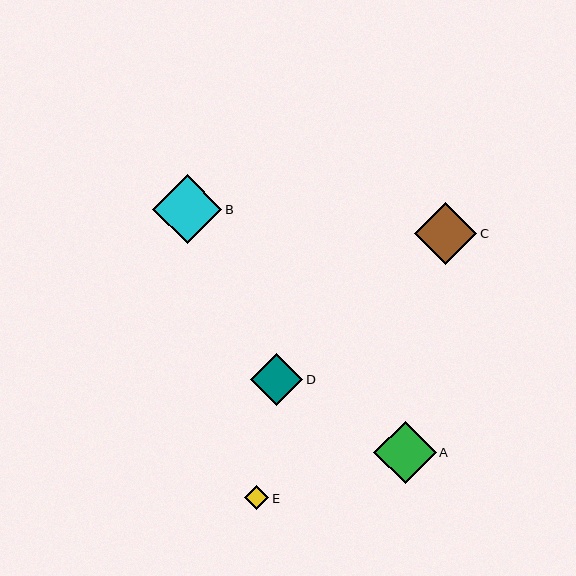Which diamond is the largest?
Diamond B is the largest with a size of approximately 69 pixels.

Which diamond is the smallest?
Diamond E is the smallest with a size of approximately 25 pixels.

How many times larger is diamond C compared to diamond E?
Diamond C is approximately 2.5 times the size of diamond E.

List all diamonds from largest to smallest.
From largest to smallest: B, A, C, D, E.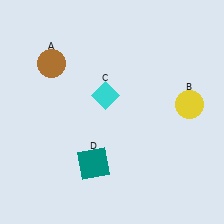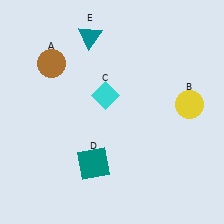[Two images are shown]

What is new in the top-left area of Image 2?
A teal triangle (E) was added in the top-left area of Image 2.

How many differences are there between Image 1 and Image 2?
There is 1 difference between the two images.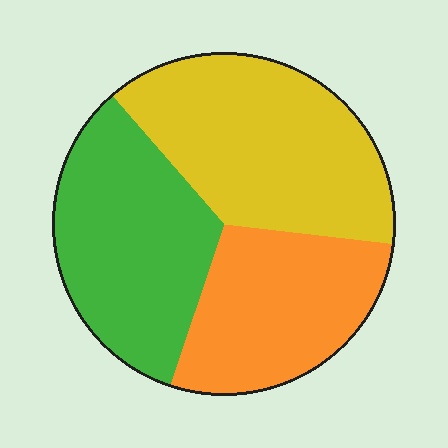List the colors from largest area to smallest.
From largest to smallest: yellow, green, orange.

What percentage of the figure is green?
Green takes up between a third and a half of the figure.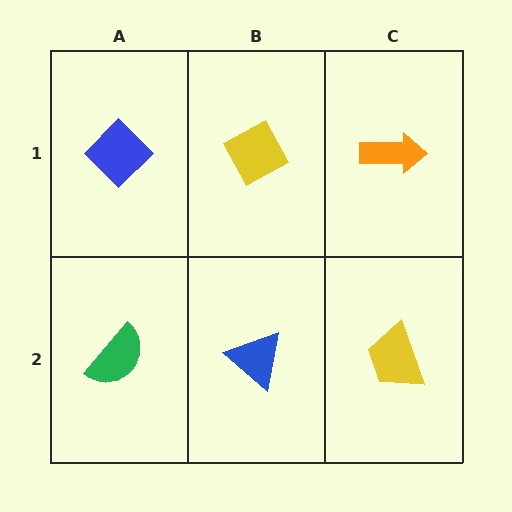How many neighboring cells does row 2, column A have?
2.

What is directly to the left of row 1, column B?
A blue diamond.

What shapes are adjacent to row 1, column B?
A blue triangle (row 2, column B), a blue diamond (row 1, column A), an orange arrow (row 1, column C).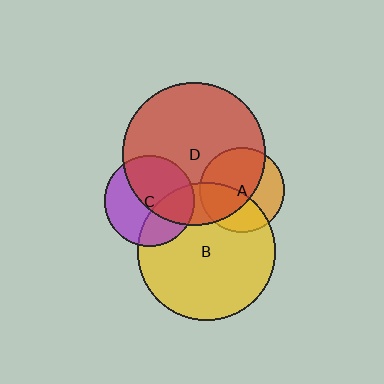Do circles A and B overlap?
Yes.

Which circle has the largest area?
Circle D (red).